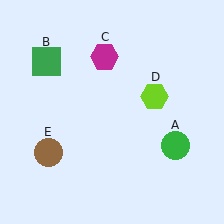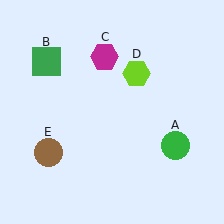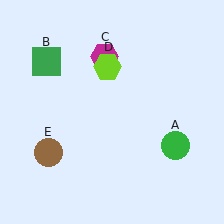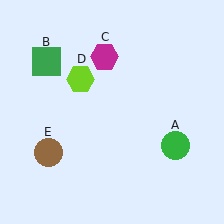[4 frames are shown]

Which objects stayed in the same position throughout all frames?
Green circle (object A) and green square (object B) and magenta hexagon (object C) and brown circle (object E) remained stationary.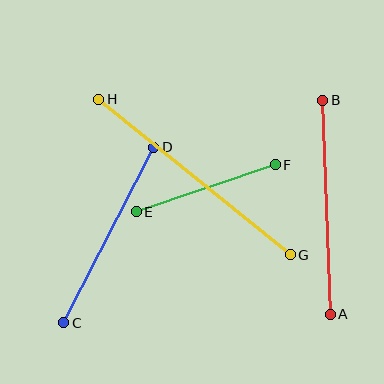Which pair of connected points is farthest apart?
Points G and H are farthest apart.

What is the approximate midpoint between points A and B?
The midpoint is at approximately (327, 207) pixels.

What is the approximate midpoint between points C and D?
The midpoint is at approximately (109, 235) pixels.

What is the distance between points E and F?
The distance is approximately 147 pixels.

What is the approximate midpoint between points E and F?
The midpoint is at approximately (206, 188) pixels.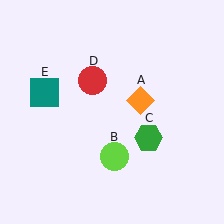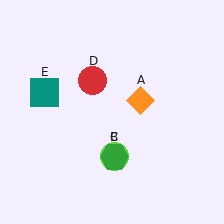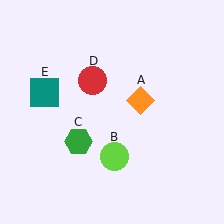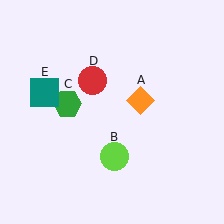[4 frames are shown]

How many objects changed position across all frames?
1 object changed position: green hexagon (object C).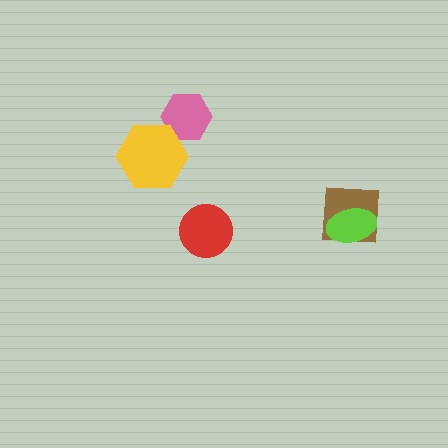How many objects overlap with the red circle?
0 objects overlap with the red circle.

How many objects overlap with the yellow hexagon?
1 object overlaps with the yellow hexagon.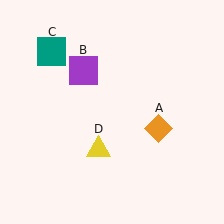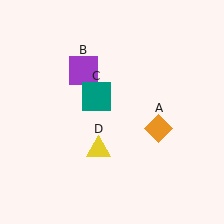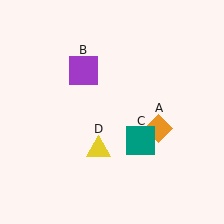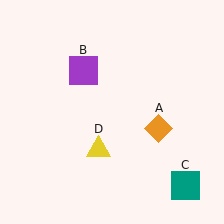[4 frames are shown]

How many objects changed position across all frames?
1 object changed position: teal square (object C).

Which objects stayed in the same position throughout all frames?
Orange diamond (object A) and purple square (object B) and yellow triangle (object D) remained stationary.